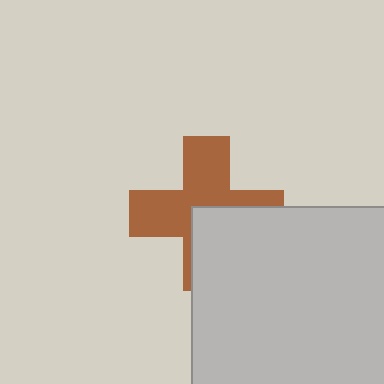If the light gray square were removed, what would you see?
You would see the complete brown cross.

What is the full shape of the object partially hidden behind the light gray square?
The partially hidden object is a brown cross.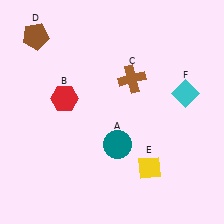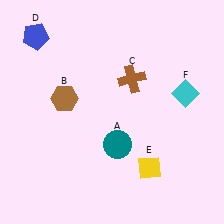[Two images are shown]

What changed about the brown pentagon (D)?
In Image 1, D is brown. In Image 2, it changed to blue.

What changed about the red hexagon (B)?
In Image 1, B is red. In Image 2, it changed to brown.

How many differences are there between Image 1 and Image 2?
There are 2 differences between the two images.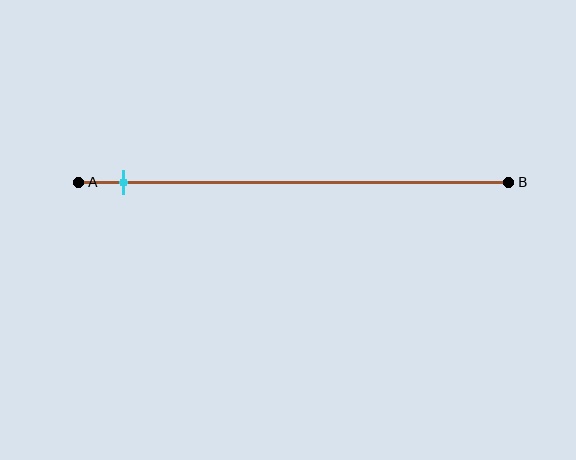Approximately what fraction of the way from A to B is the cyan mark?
The cyan mark is approximately 10% of the way from A to B.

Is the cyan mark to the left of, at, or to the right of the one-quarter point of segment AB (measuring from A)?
The cyan mark is to the left of the one-quarter point of segment AB.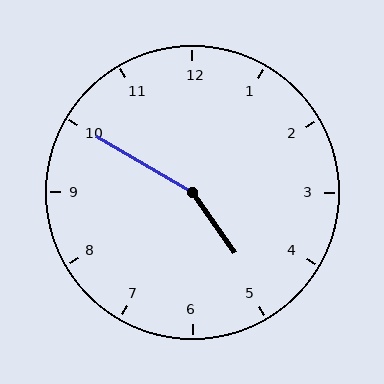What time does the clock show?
4:50.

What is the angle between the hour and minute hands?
Approximately 155 degrees.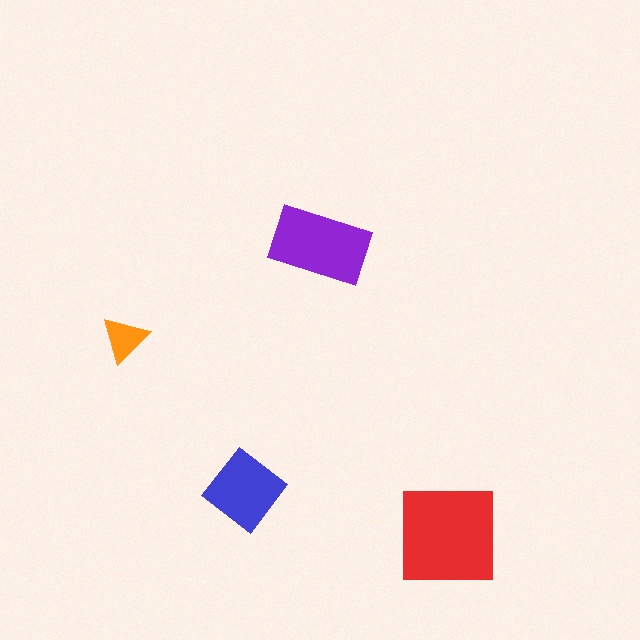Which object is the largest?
The red square.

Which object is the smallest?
The orange triangle.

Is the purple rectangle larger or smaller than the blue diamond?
Larger.